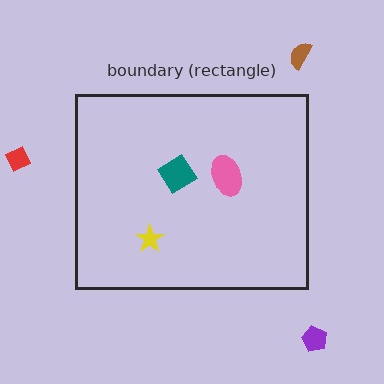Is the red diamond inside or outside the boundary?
Outside.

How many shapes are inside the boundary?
3 inside, 3 outside.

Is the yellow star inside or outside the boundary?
Inside.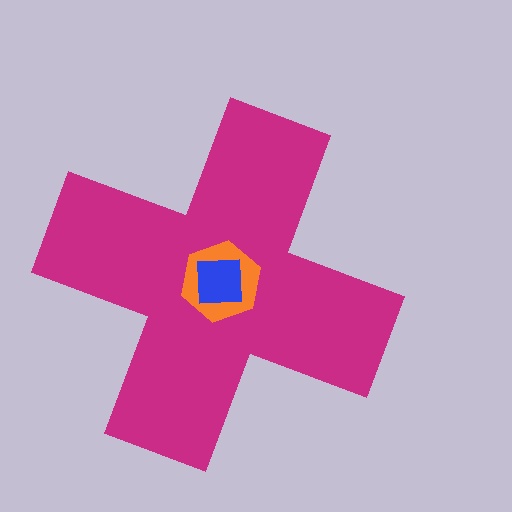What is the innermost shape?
The blue square.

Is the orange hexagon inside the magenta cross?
Yes.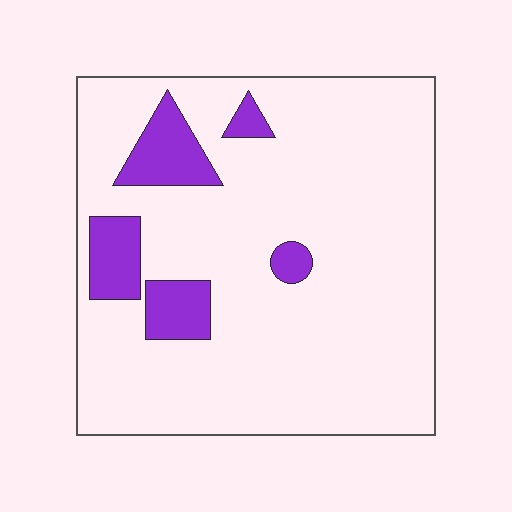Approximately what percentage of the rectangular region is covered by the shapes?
Approximately 15%.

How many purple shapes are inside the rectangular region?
5.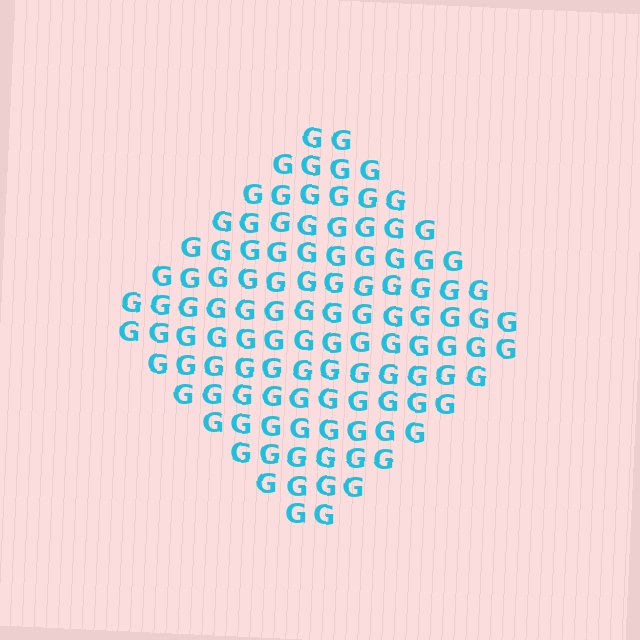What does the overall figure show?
The overall figure shows a diamond.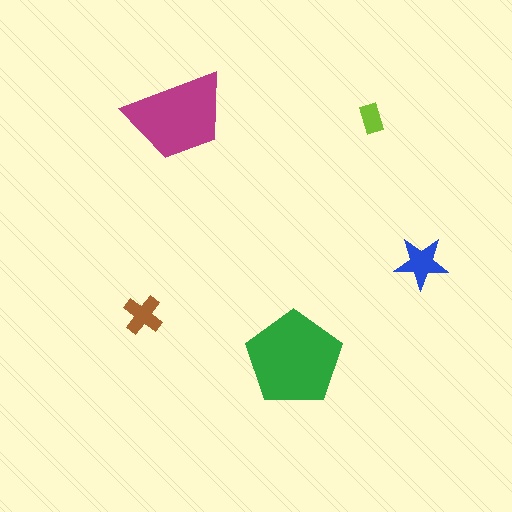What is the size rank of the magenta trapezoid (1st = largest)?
2nd.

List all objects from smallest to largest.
The lime rectangle, the brown cross, the blue star, the magenta trapezoid, the green pentagon.